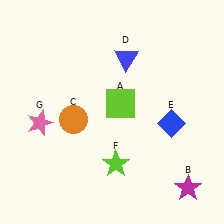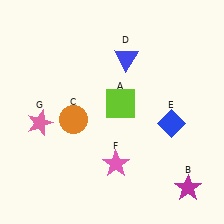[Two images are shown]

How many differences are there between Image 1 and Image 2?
There is 1 difference between the two images.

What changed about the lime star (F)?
In Image 1, F is lime. In Image 2, it changed to pink.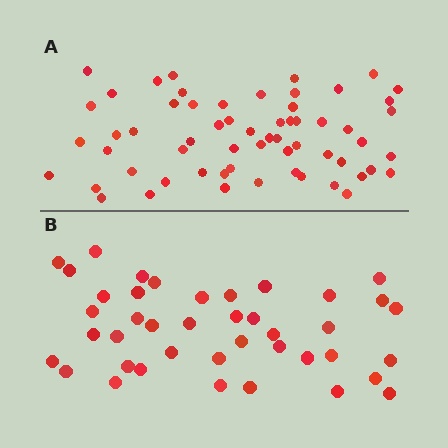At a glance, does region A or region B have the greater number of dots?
Region A (the top region) has more dots.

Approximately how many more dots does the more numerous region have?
Region A has approximately 20 more dots than region B.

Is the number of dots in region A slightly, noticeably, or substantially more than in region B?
Region A has substantially more. The ratio is roughly 1.5 to 1.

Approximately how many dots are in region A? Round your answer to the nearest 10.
About 60 dots.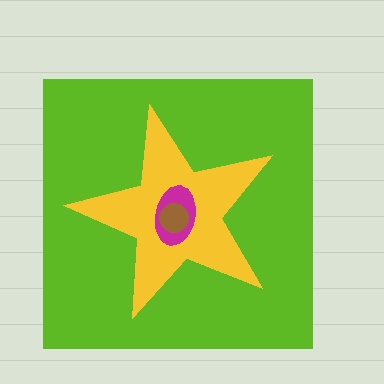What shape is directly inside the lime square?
The yellow star.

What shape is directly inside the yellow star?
The magenta ellipse.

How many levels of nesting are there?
4.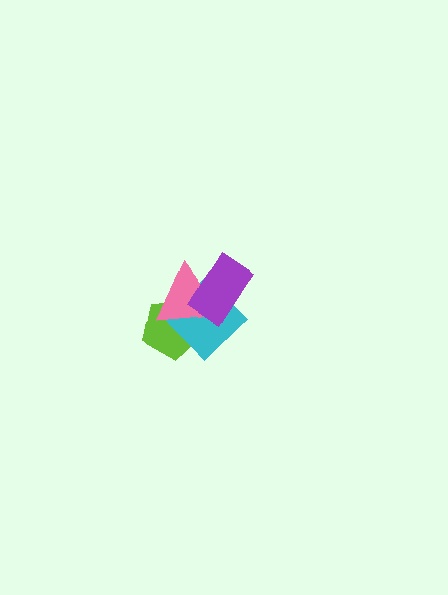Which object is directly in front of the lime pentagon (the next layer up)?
The cyan diamond is directly in front of the lime pentagon.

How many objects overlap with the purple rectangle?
2 objects overlap with the purple rectangle.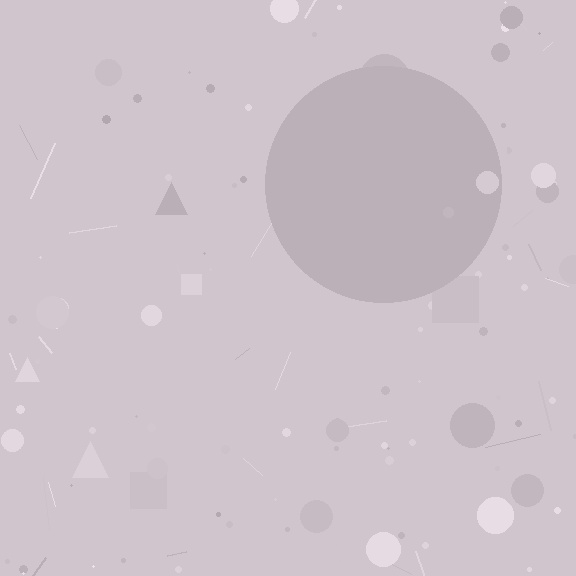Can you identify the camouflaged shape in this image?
The camouflaged shape is a circle.